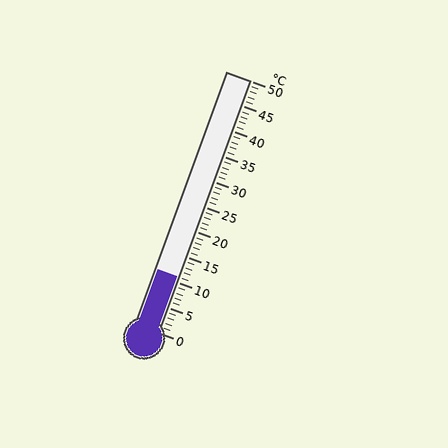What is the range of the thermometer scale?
The thermometer scale ranges from 0°C to 50°C.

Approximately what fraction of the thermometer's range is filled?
The thermometer is filled to approximately 20% of its range.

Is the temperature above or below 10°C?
The temperature is above 10°C.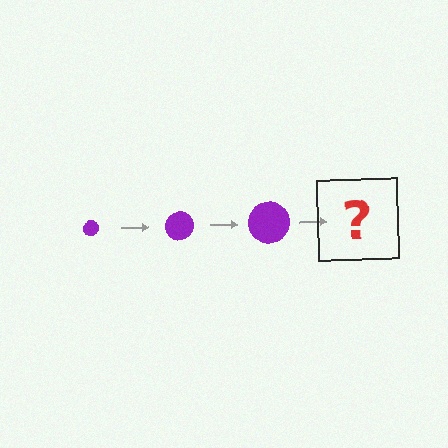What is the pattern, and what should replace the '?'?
The pattern is that the circle gets progressively larger each step. The '?' should be a purple circle, larger than the previous one.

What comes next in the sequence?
The next element should be a purple circle, larger than the previous one.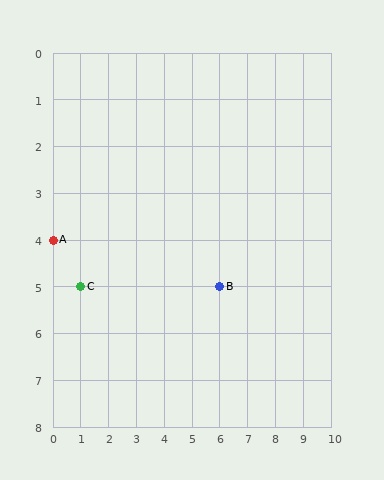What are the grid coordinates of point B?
Point B is at grid coordinates (6, 5).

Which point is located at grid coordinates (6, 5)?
Point B is at (6, 5).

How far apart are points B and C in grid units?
Points B and C are 5 columns apart.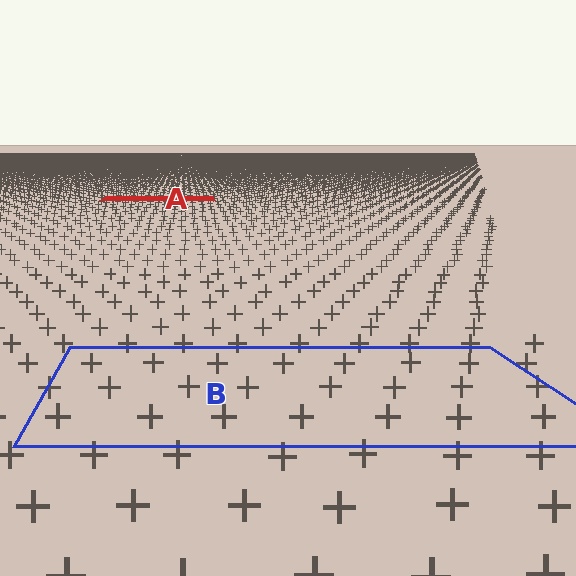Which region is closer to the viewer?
Region B is closer. The texture elements there are larger and more spread out.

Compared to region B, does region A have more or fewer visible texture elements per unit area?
Region A has more texture elements per unit area — they are packed more densely because it is farther away.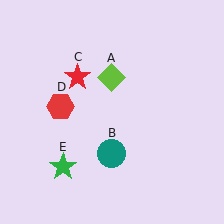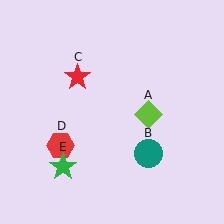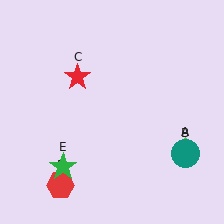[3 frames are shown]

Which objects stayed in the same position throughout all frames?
Red star (object C) and green star (object E) remained stationary.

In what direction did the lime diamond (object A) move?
The lime diamond (object A) moved down and to the right.